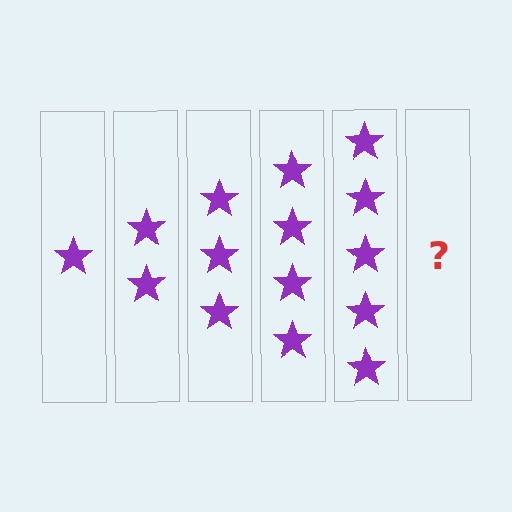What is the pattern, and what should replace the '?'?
The pattern is that each step adds one more star. The '?' should be 6 stars.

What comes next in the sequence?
The next element should be 6 stars.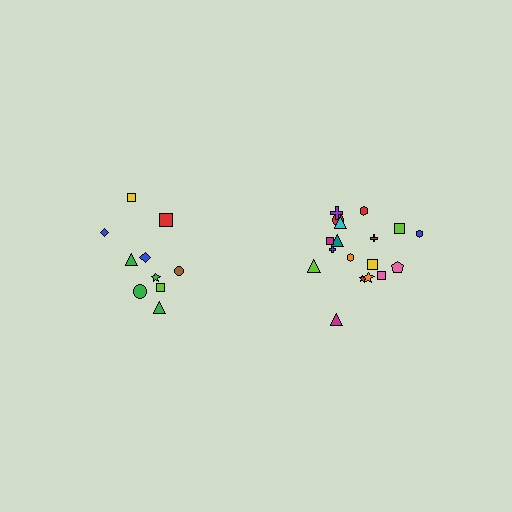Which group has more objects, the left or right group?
The right group.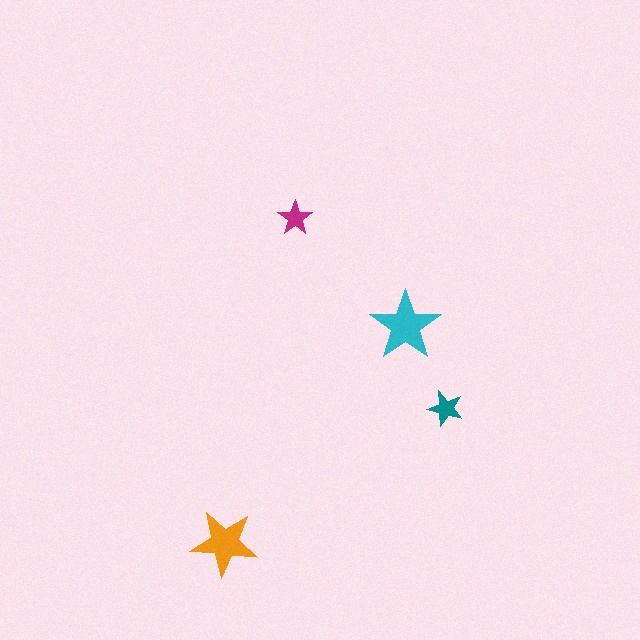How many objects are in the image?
There are 4 objects in the image.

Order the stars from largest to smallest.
the cyan one, the orange one, the teal one, the magenta one.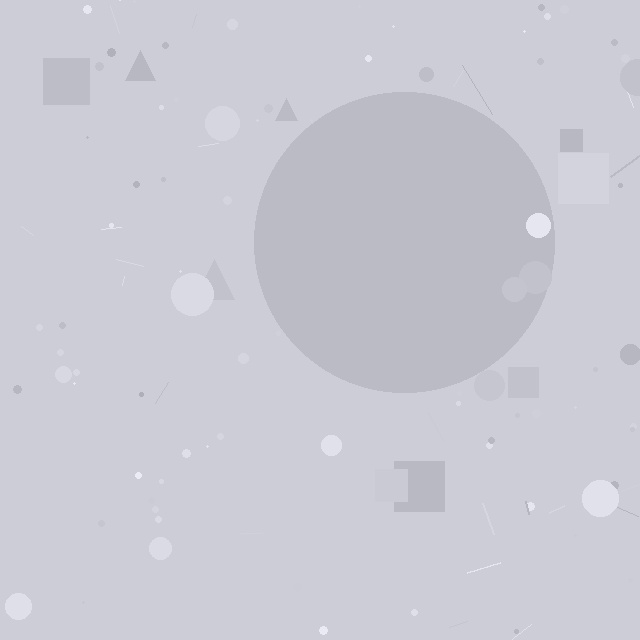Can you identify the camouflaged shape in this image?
The camouflaged shape is a circle.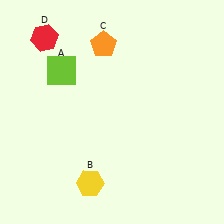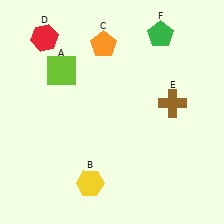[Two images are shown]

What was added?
A brown cross (E), a green pentagon (F) were added in Image 2.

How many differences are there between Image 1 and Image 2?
There are 2 differences between the two images.